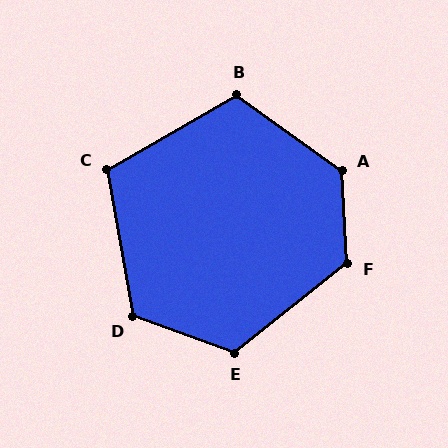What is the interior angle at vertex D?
Approximately 120 degrees (obtuse).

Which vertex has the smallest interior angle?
C, at approximately 110 degrees.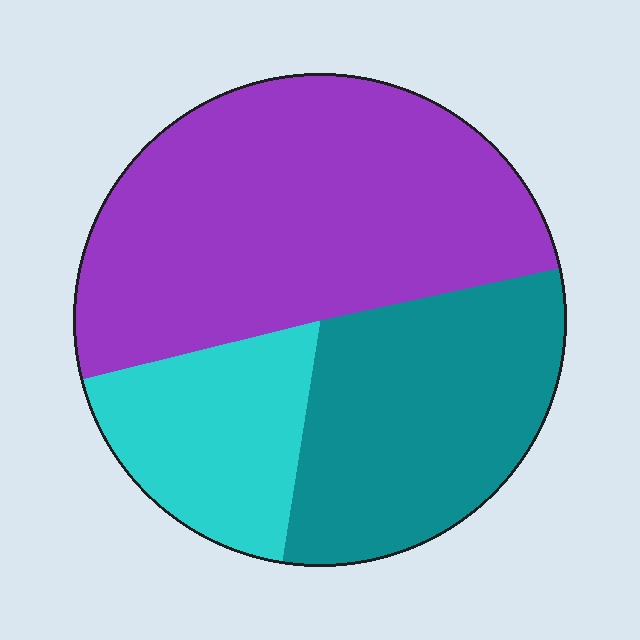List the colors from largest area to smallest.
From largest to smallest: purple, teal, cyan.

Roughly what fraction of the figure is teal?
Teal takes up about one third (1/3) of the figure.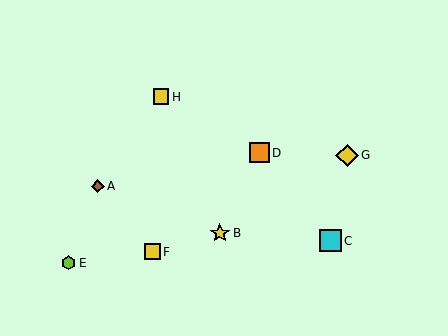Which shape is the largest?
The yellow diamond (labeled G) is the largest.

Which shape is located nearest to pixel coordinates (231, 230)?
The yellow star (labeled B) at (220, 233) is nearest to that location.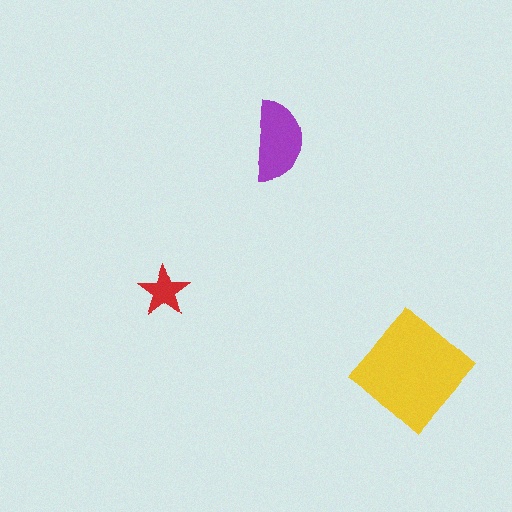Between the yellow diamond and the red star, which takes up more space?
The yellow diamond.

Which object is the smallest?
The red star.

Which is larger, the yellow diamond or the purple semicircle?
The yellow diamond.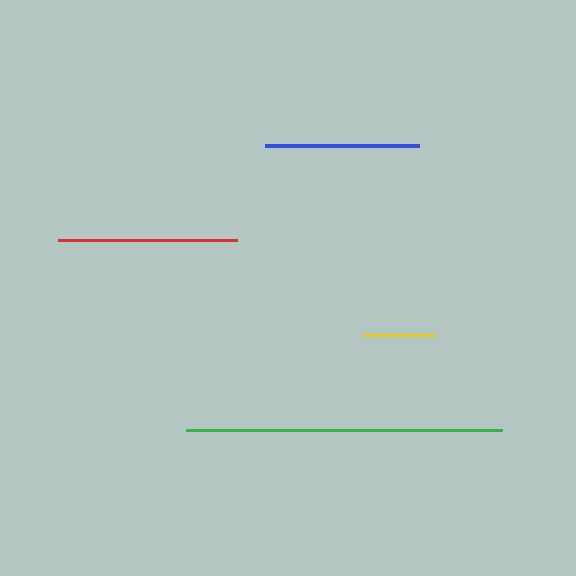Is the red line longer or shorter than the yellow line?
The red line is longer than the yellow line.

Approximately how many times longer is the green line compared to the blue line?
The green line is approximately 2.1 times the length of the blue line.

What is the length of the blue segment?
The blue segment is approximately 154 pixels long.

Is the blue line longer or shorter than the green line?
The green line is longer than the blue line.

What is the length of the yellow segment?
The yellow segment is approximately 72 pixels long.